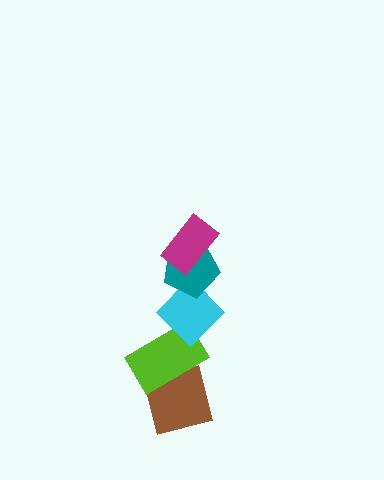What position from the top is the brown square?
The brown square is 5th from the top.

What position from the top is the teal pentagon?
The teal pentagon is 2nd from the top.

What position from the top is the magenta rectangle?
The magenta rectangle is 1st from the top.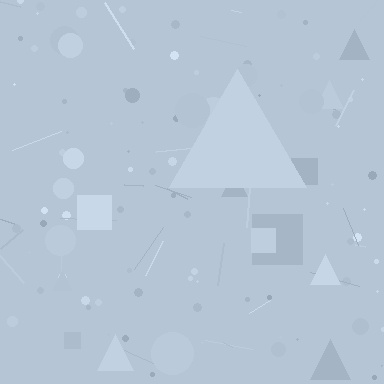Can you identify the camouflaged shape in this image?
The camouflaged shape is a triangle.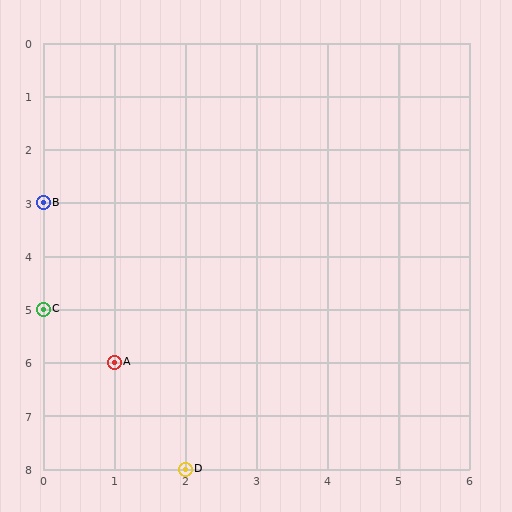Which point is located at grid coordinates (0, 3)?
Point B is at (0, 3).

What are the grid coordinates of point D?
Point D is at grid coordinates (2, 8).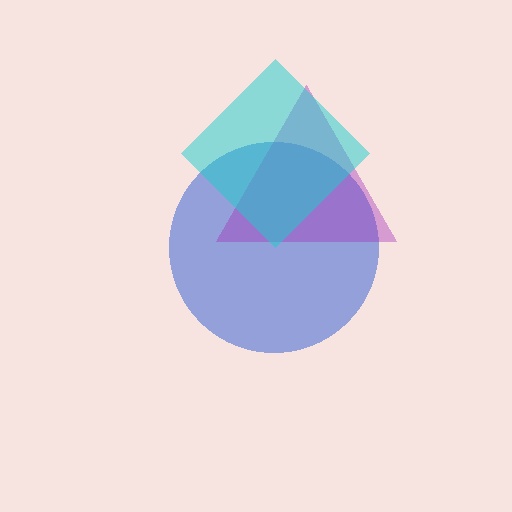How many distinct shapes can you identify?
There are 3 distinct shapes: a blue circle, a purple triangle, a cyan diamond.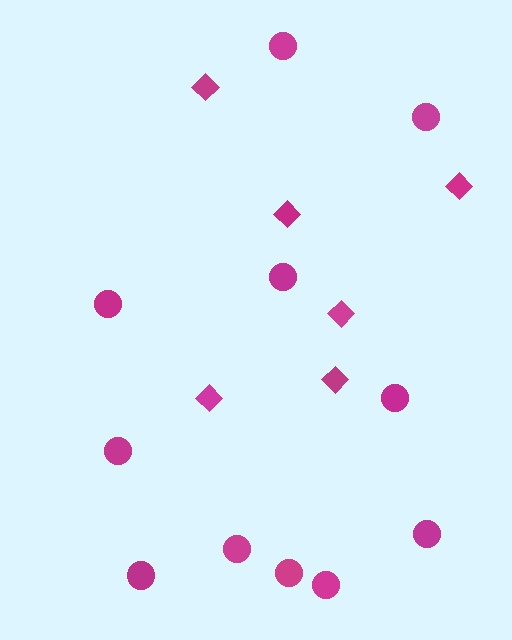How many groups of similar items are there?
There are 2 groups: one group of diamonds (6) and one group of circles (11).